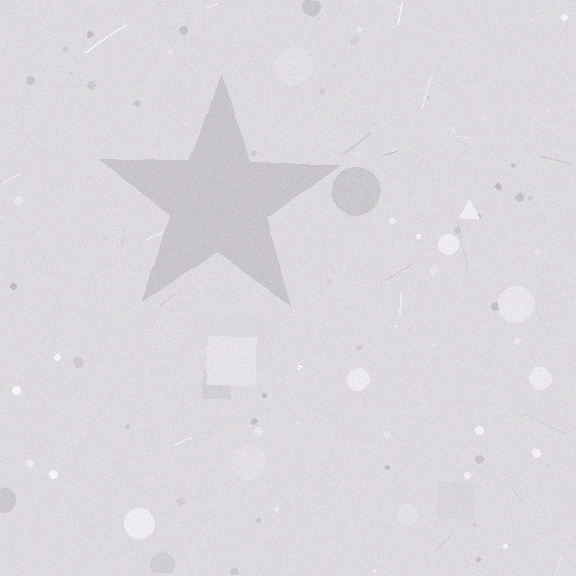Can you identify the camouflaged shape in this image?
The camouflaged shape is a star.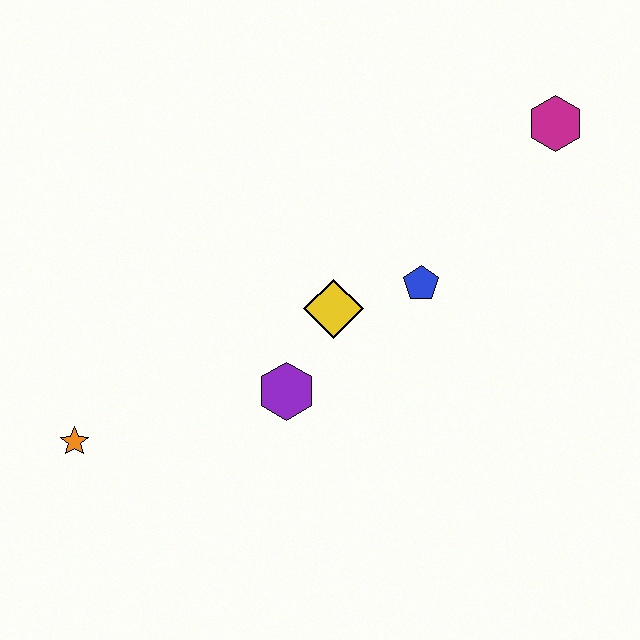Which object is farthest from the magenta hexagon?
The orange star is farthest from the magenta hexagon.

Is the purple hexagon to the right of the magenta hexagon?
No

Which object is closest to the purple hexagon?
The yellow diamond is closest to the purple hexagon.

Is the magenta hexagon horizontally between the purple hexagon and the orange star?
No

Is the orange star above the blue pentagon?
No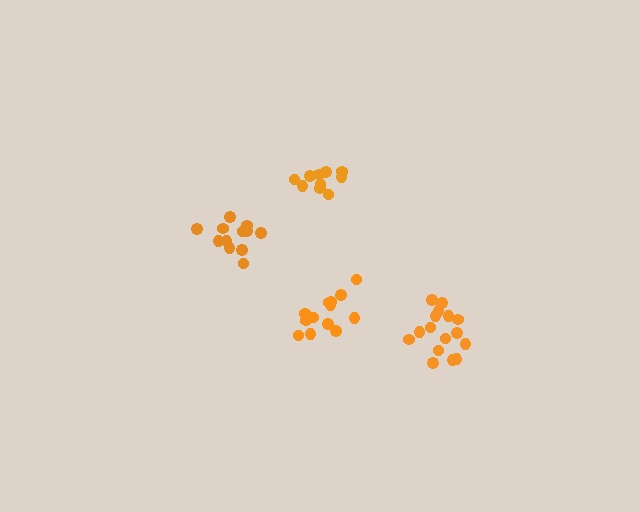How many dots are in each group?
Group 1: 13 dots, Group 2: 12 dots, Group 3: 16 dots, Group 4: 10 dots (51 total).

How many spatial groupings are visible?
There are 4 spatial groupings.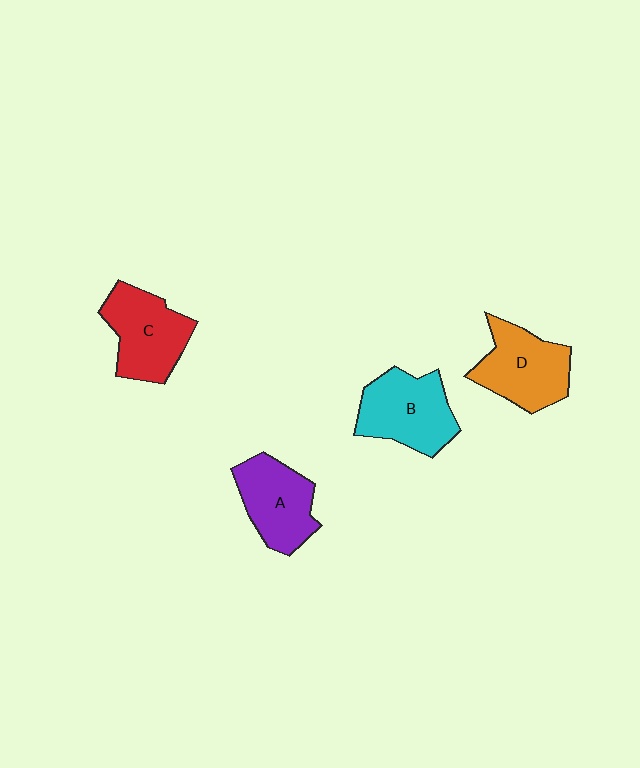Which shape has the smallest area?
Shape A (purple).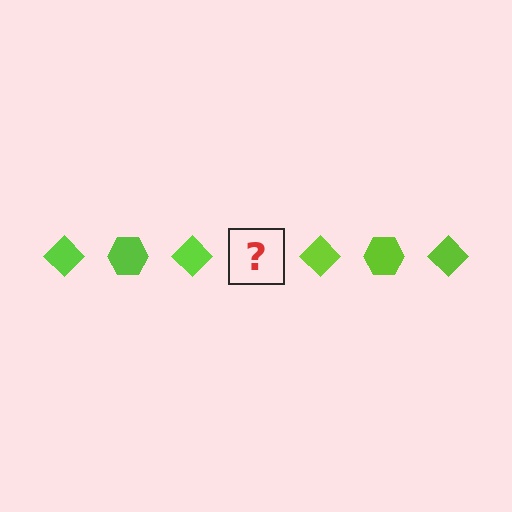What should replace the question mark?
The question mark should be replaced with a lime hexagon.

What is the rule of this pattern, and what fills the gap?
The rule is that the pattern cycles through diamond, hexagon shapes in lime. The gap should be filled with a lime hexagon.